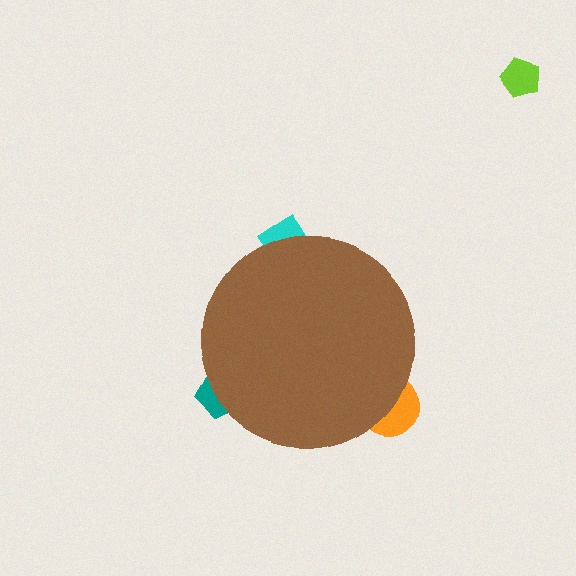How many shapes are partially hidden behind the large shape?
3 shapes are partially hidden.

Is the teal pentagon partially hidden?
Yes, the teal pentagon is partially hidden behind the brown circle.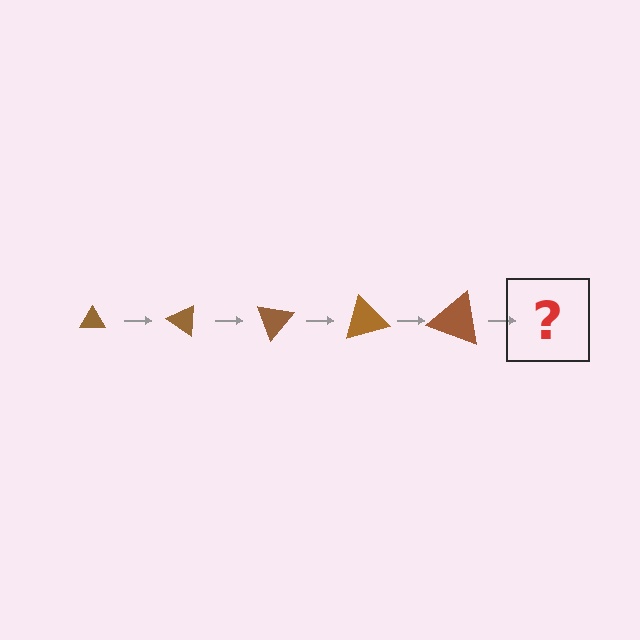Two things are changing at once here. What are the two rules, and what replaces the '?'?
The two rules are that the triangle grows larger each step and it rotates 35 degrees each step. The '?' should be a triangle, larger than the previous one and rotated 175 degrees from the start.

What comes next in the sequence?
The next element should be a triangle, larger than the previous one and rotated 175 degrees from the start.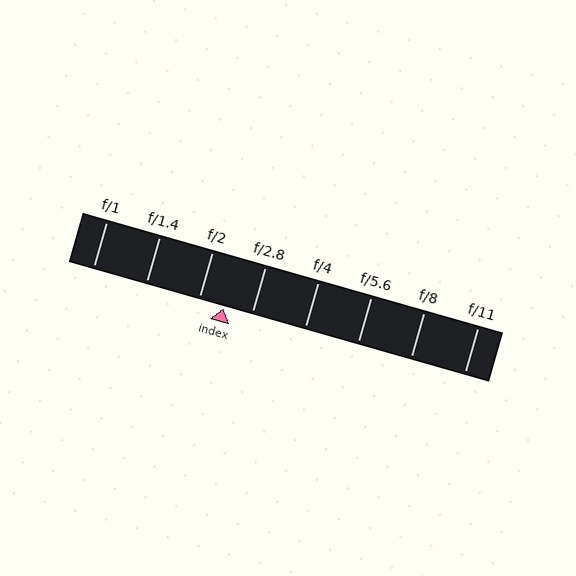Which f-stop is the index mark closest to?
The index mark is closest to f/2.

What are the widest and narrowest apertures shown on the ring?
The widest aperture shown is f/1 and the narrowest is f/11.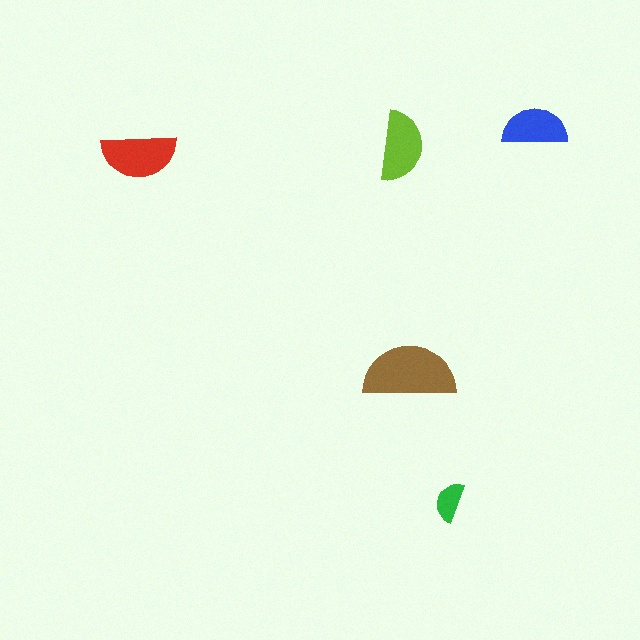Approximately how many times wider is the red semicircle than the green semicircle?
About 2 times wider.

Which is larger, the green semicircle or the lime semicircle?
The lime one.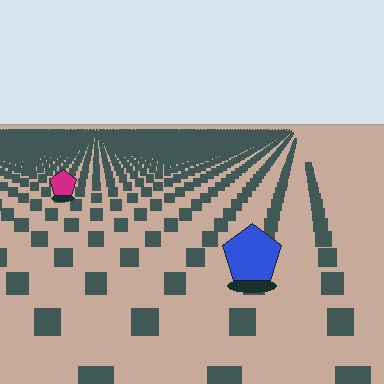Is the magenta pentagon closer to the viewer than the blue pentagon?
No. The blue pentagon is closer — you can tell from the texture gradient: the ground texture is coarser near it.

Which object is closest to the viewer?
The blue pentagon is closest. The texture marks near it are larger and more spread out.